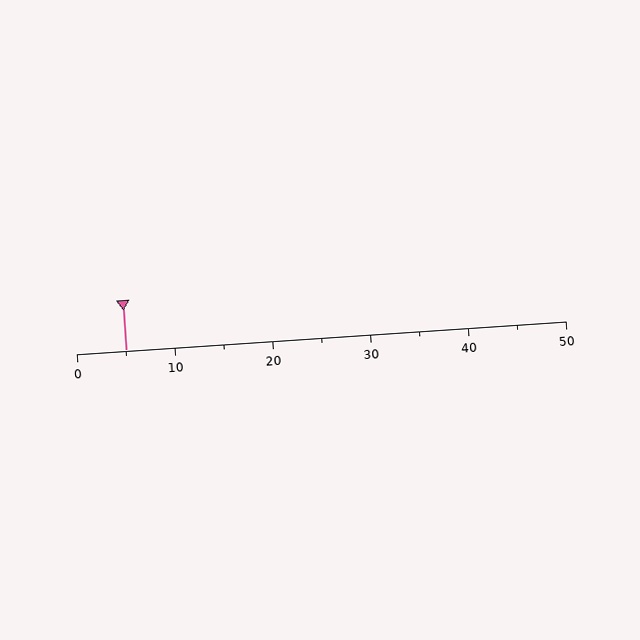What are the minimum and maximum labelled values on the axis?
The axis runs from 0 to 50.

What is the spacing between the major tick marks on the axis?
The major ticks are spaced 10 apart.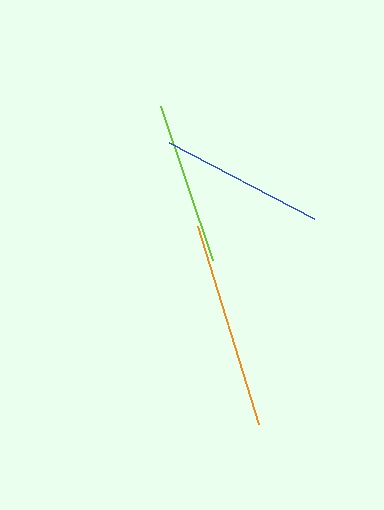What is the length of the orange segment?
The orange segment is approximately 208 pixels long.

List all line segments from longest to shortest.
From longest to shortest: orange, blue, lime.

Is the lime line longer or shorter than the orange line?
The orange line is longer than the lime line.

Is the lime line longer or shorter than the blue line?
The blue line is longer than the lime line.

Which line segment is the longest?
The orange line is the longest at approximately 208 pixels.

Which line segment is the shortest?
The lime line is the shortest at approximately 163 pixels.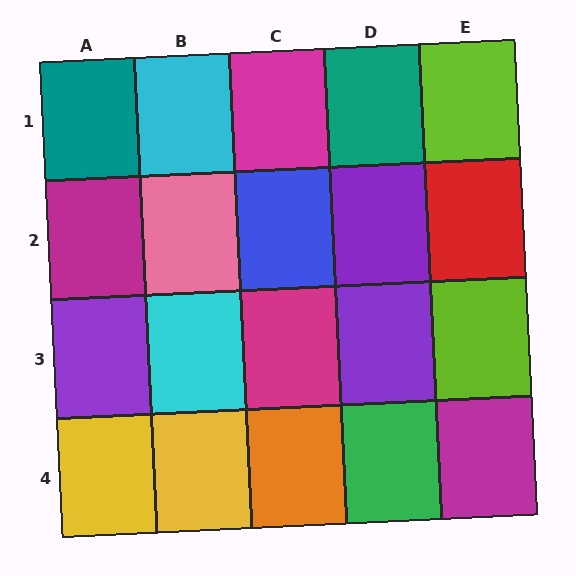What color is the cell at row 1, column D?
Teal.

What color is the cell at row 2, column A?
Magenta.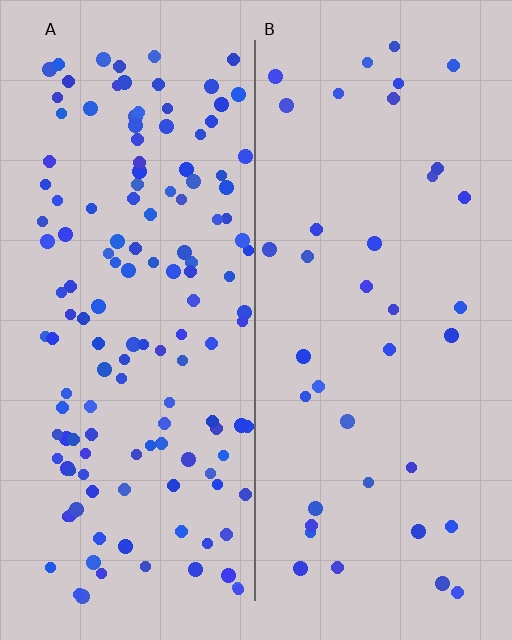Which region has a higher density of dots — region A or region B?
A (the left).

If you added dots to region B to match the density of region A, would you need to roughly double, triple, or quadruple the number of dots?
Approximately quadruple.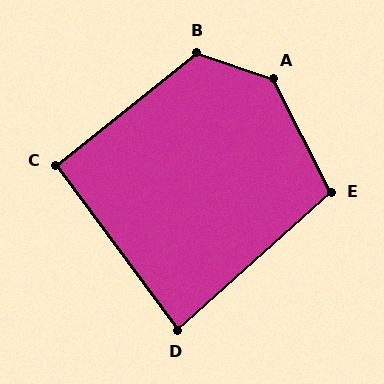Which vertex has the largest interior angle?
A, at approximately 136 degrees.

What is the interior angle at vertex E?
Approximately 105 degrees (obtuse).